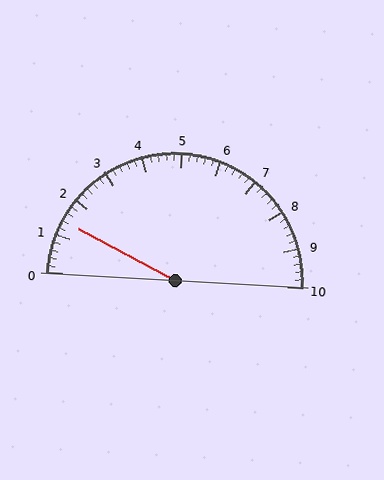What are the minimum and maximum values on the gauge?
The gauge ranges from 0 to 10.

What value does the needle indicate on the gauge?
The needle indicates approximately 1.4.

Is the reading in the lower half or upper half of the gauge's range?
The reading is in the lower half of the range (0 to 10).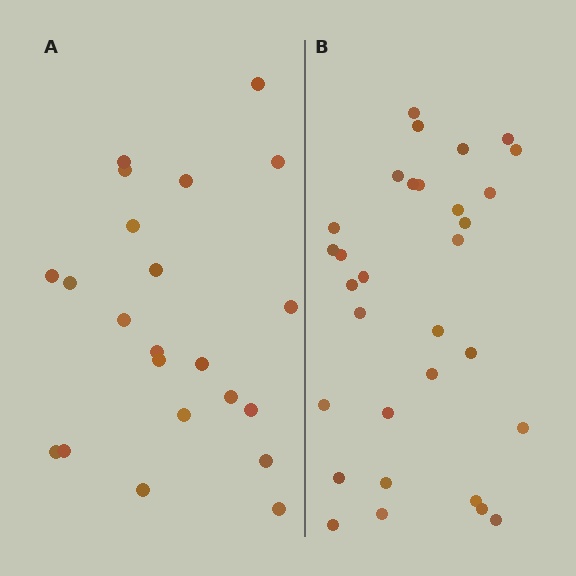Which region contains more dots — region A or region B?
Region B (the right region) has more dots.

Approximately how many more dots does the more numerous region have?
Region B has roughly 8 or so more dots than region A.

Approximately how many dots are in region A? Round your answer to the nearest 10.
About 20 dots. (The exact count is 22, which rounds to 20.)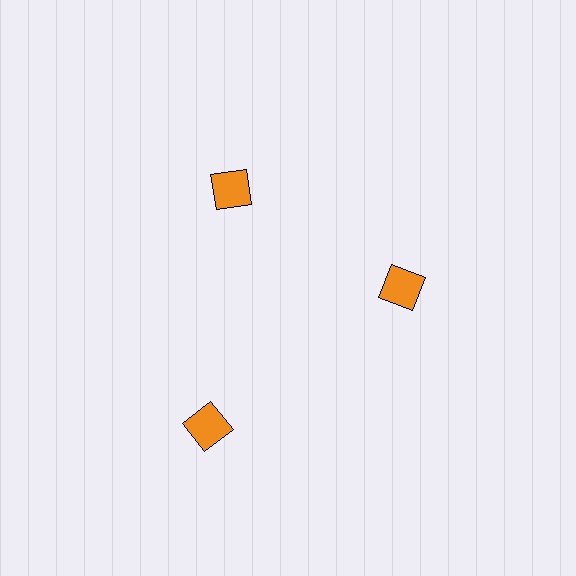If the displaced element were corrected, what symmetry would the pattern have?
It would have 3-fold rotational symmetry — the pattern would map onto itself every 120 degrees.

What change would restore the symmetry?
The symmetry would be restored by moving it inward, back onto the ring so that all 3 squares sit at equal angles and equal distance from the center.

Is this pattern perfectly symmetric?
No. The 3 orange squares are arranged in a ring, but one element near the 7 o'clock position is pushed outward from the center, breaking the 3-fold rotational symmetry.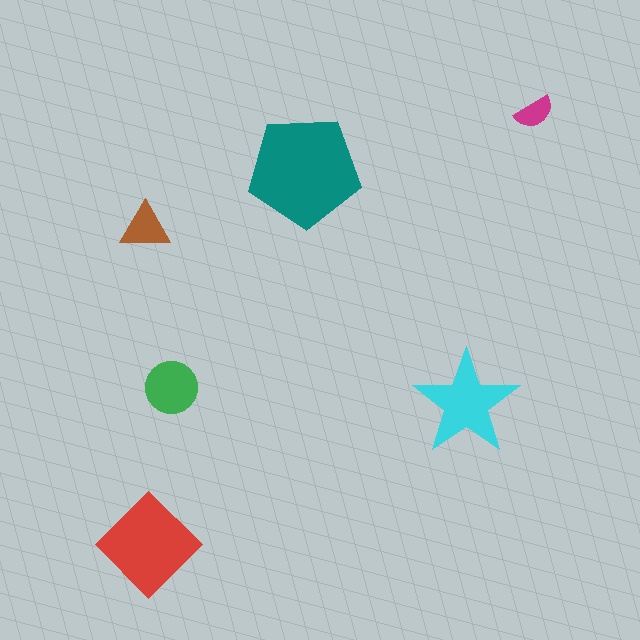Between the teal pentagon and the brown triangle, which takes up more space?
The teal pentagon.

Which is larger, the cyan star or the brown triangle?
The cyan star.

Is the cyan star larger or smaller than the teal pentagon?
Smaller.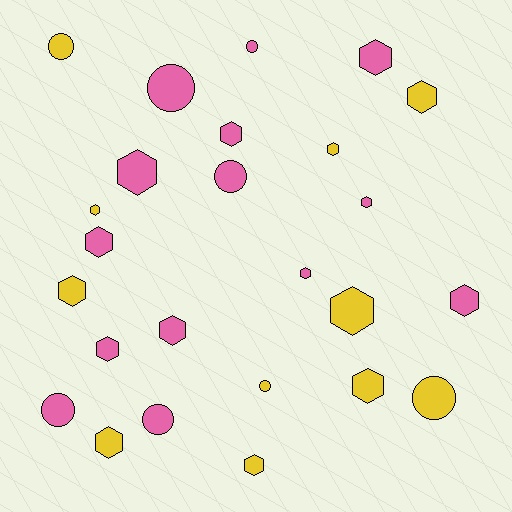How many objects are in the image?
There are 25 objects.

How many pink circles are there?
There are 5 pink circles.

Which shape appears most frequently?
Hexagon, with 17 objects.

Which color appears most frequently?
Pink, with 14 objects.